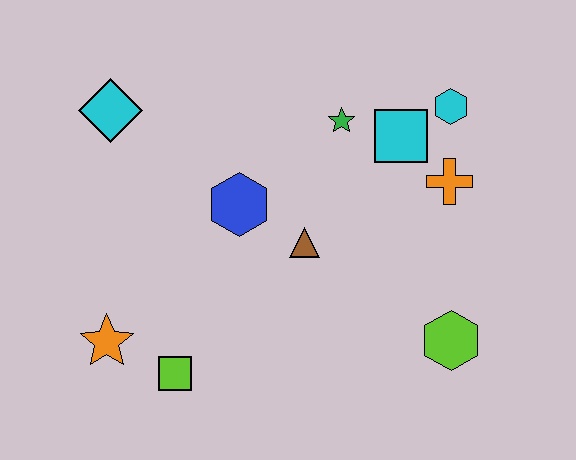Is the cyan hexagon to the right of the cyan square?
Yes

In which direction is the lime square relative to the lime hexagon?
The lime square is to the left of the lime hexagon.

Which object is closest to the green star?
The cyan square is closest to the green star.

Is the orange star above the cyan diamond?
No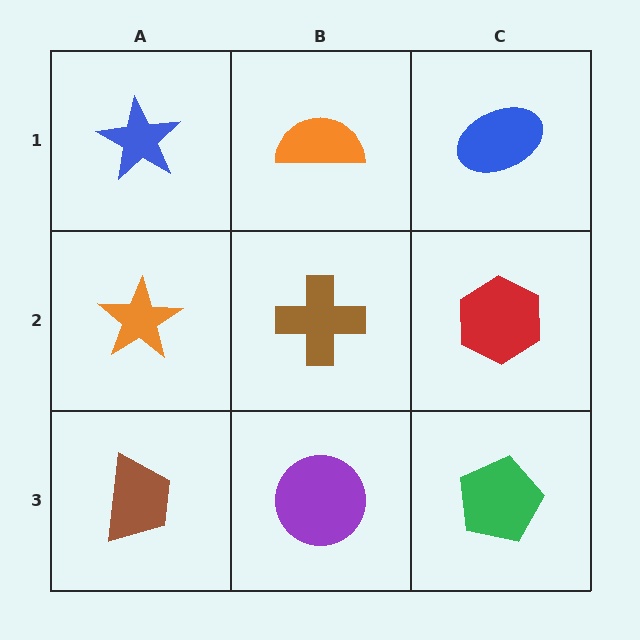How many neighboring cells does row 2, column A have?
3.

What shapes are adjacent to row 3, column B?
A brown cross (row 2, column B), a brown trapezoid (row 3, column A), a green pentagon (row 3, column C).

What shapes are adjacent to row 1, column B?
A brown cross (row 2, column B), a blue star (row 1, column A), a blue ellipse (row 1, column C).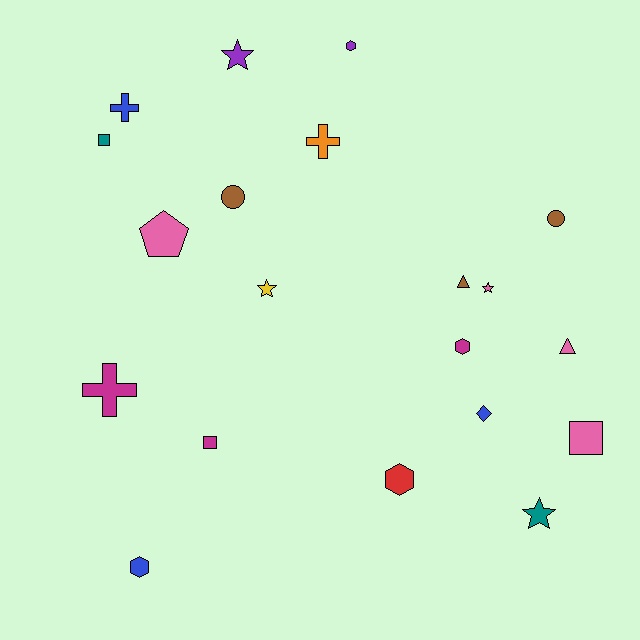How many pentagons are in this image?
There is 1 pentagon.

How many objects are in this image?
There are 20 objects.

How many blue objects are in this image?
There are 3 blue objects.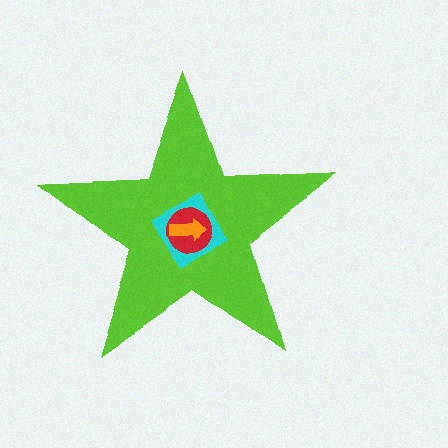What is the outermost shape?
The lime star.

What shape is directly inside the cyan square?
The red circle.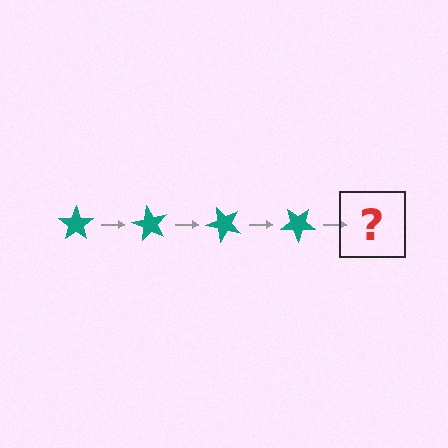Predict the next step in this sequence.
The next step is a teal star rotated 240 degrees.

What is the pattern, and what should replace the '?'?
The pattern is that the star rotates 60 degrees each step. The '?' should be a teal star rotated 240 degrees.